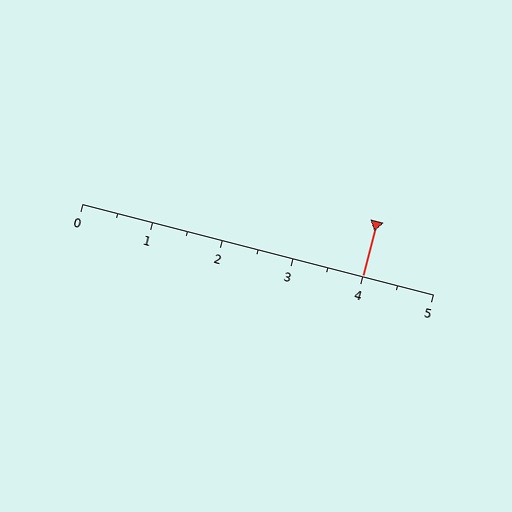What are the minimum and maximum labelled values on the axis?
The axis runs from 0 to 5.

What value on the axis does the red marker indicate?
The marker indicates approximately 4.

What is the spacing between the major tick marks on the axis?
The major ticks are spaced 1 apart.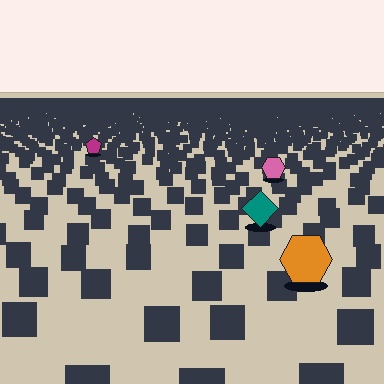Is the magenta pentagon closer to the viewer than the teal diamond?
No. The teal diamond is closer — you can tell from the texture gradient: the ground texture is coarser near it.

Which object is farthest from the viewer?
The magenta pentagon is farthest from the viewer. It appears smaller and the ground texture around it is denser.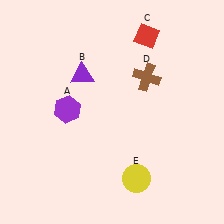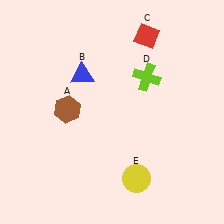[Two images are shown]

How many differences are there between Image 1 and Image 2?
There are 3 differences between the two images.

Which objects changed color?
A changed from purple to brown. B changed from purple to blue. D changed from brown to lime.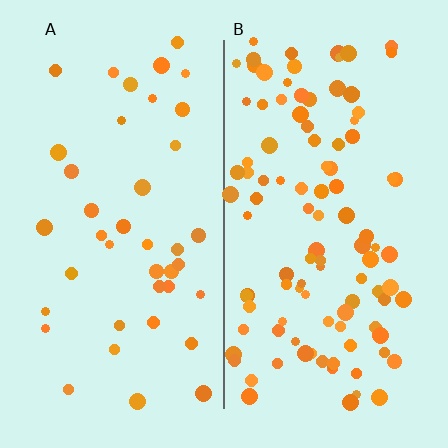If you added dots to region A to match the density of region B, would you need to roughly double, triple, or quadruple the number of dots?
Approximately triple.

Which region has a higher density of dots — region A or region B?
B (the right).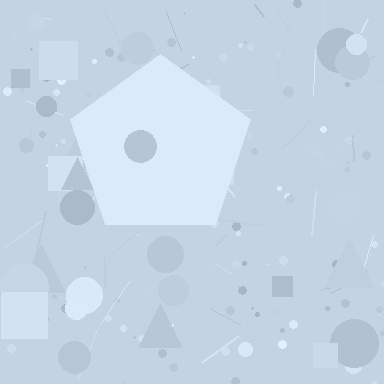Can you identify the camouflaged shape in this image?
The camouflaged shape is a pentagon.